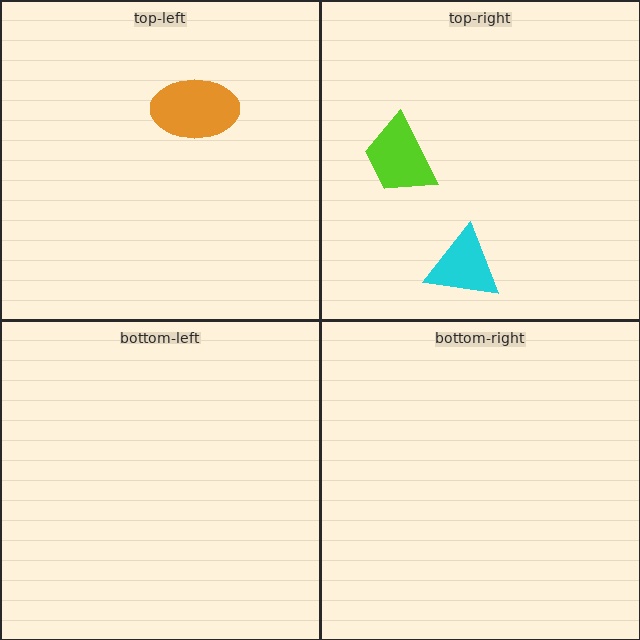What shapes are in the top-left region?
The orange ellipse.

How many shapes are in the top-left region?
1.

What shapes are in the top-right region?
The cyan triangle, the lime trapezoid.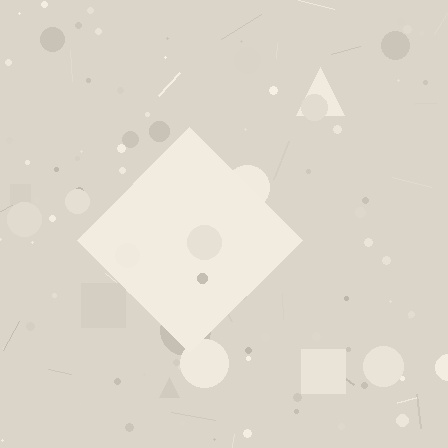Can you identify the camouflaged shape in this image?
The camouflaged shape is a diamond.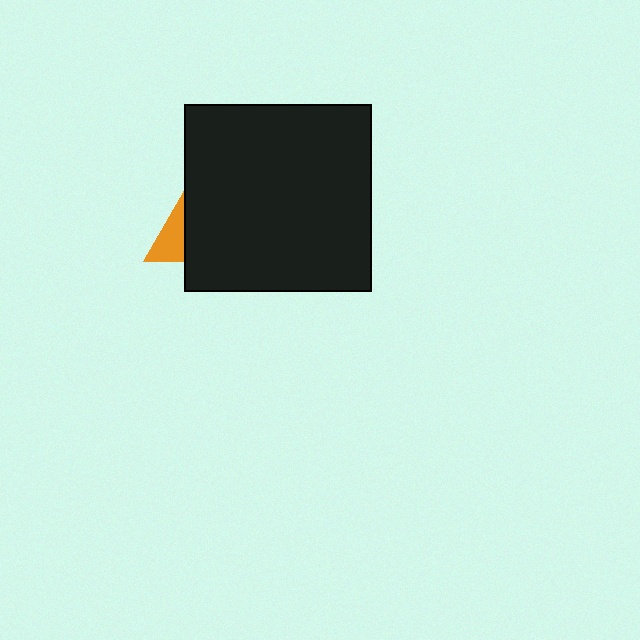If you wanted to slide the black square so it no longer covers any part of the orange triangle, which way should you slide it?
Slide it right — that is the most direct way to separate the two shapes.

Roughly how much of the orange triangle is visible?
A small part of it is visible (roughly 35%).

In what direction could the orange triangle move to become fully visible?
The orange triangle could move left. That would shift it out from behind the black square entirely.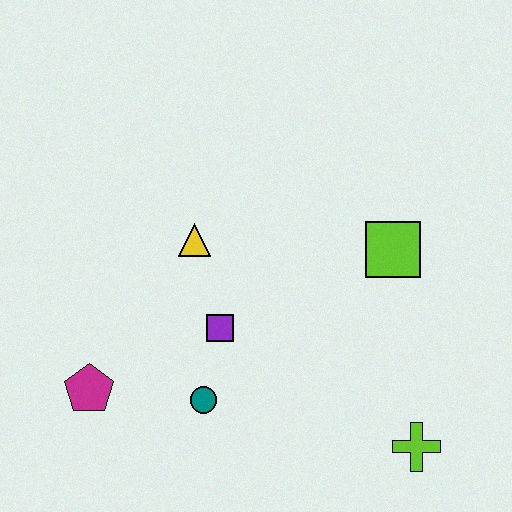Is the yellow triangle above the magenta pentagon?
Yes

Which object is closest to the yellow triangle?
The purple square is closest to the yellow triangle.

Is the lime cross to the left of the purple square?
No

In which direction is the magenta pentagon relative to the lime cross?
The magenta pentagon is to the left of the lime cross.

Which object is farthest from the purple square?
The lime cross is farthest from the purple square.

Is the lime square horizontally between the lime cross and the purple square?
Yes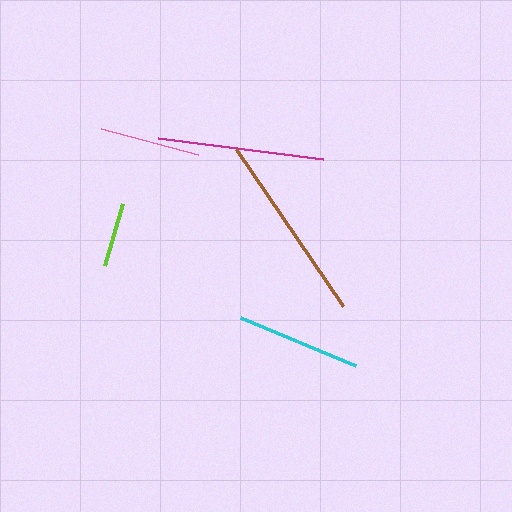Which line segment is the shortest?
The lime line is the shortest at approximately 64 pixels.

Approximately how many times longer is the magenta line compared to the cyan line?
The magenta line is approximately 1.3 times the length of the cyan line.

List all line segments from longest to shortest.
From longest to shortest: brown, magenta, cyan, pink, lime.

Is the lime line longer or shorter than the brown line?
The brown line is longer than the lime line.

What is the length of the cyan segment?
The cyan segment is approximately 125 pixels long.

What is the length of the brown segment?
The brown segment is approximately 190 pixels long.